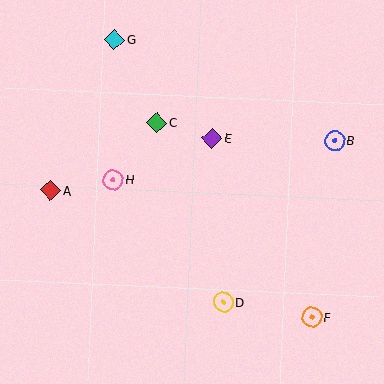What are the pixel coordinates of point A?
Point A is at (51, 190).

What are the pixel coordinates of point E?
Point E is at (212, 138).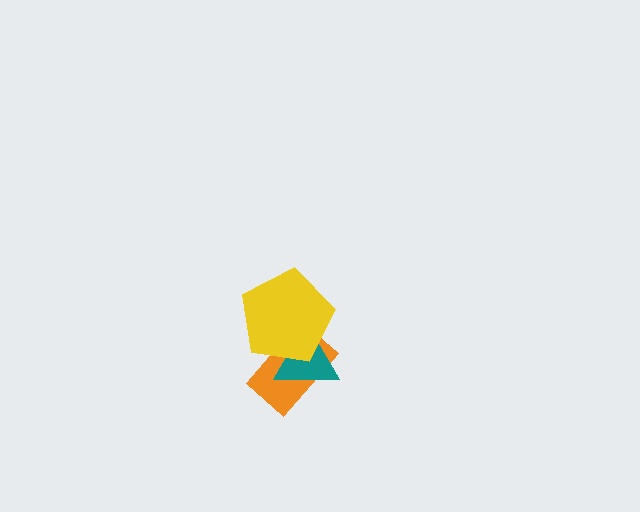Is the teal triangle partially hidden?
Yes, it is partially covered by another shape.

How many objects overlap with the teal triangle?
2 objects overlap with the teal triangle.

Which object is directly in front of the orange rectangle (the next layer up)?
The teal triangle is directly in front of the orange rectangle.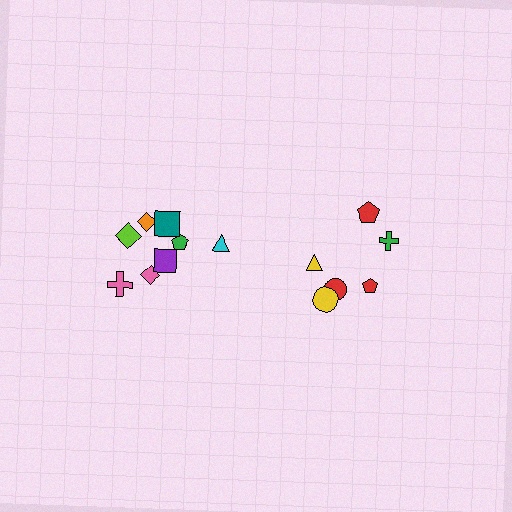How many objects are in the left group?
There are 8 objects.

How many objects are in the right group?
There are 6 objects.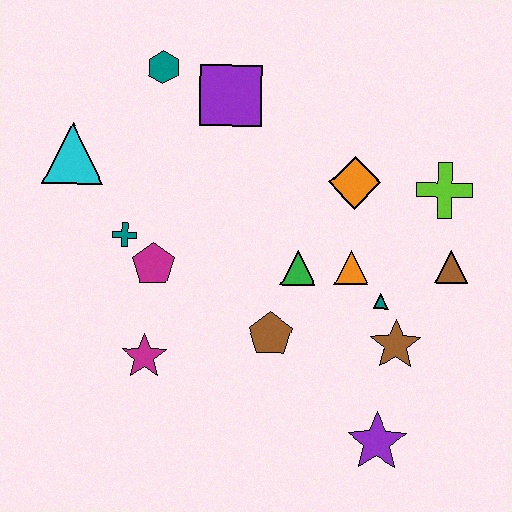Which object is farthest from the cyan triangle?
The purple star is farthest from the cyan triangle.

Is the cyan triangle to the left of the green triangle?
Yes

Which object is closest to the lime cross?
The brown triangle is closest to the lime cross.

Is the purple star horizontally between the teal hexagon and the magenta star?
No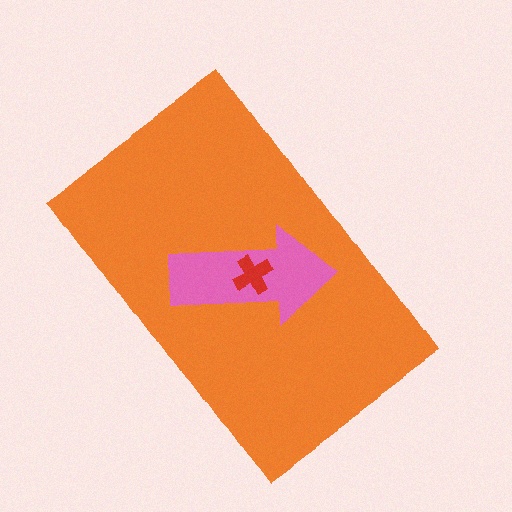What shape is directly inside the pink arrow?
The red cross.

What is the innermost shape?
The red cross.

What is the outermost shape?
The orange rectangle.